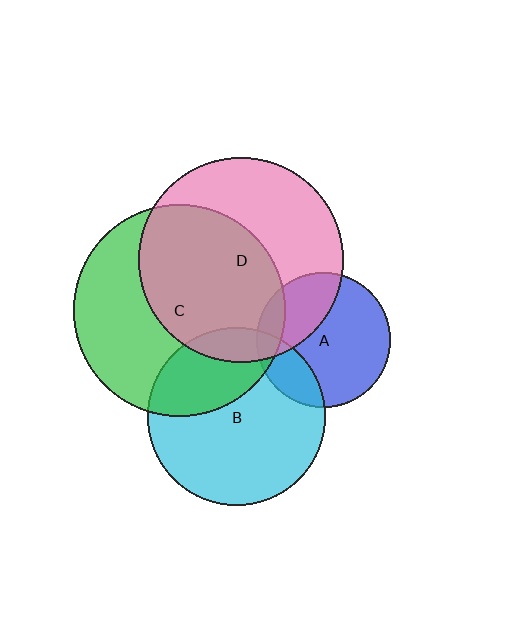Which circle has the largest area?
Circle C (green).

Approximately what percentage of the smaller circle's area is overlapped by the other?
Approximately 20%.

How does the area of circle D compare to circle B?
Approximately 1.3 times.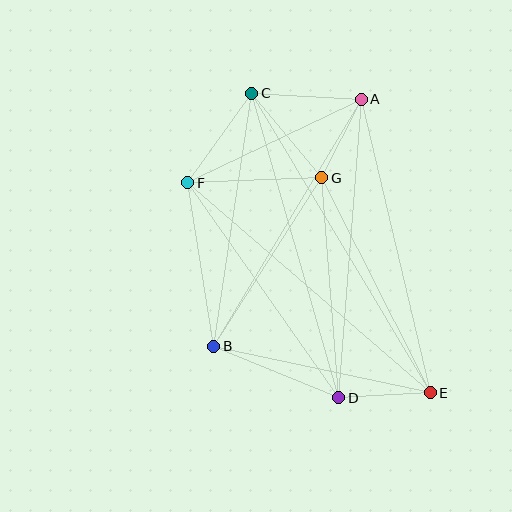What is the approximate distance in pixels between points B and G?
The distance between B and G is approximately 200 pixels.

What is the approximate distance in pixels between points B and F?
The distance between B and F is approximately 166 pixels.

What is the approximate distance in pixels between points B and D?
The distance between B and D is approximately 135 pixels.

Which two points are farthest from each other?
Points C and E are farthest from each other.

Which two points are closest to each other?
Points A and G are closest to each other.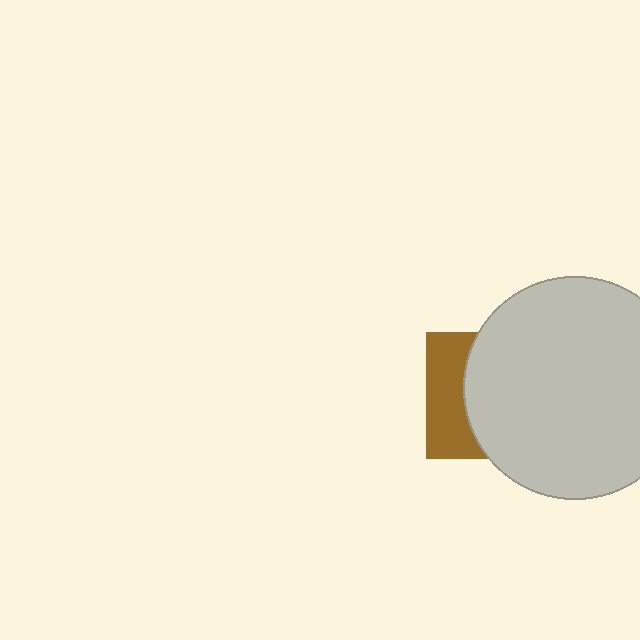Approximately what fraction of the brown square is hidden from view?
Roughly 65% of the brown square is hidden behind the light gray circle.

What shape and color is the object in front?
The object in front is a light gray circle.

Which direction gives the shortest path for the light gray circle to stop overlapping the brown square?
Moving right gives the shortest separation.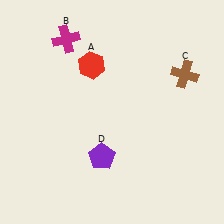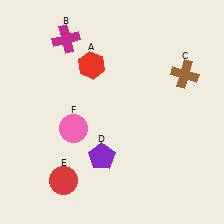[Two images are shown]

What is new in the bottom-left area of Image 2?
A red circle (E) was added in the bottom-left area of Image 2.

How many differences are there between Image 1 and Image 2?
There are 2 differences between the two images.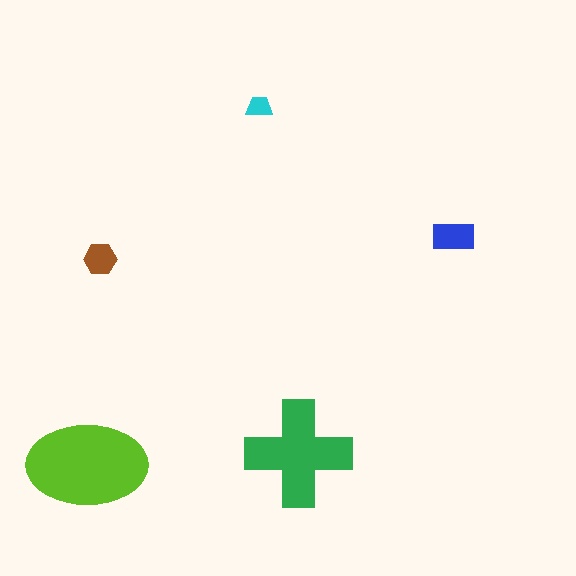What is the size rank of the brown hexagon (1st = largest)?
4th.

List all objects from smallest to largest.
The cyan trapezoid, the brown hexagon, the blue rectangle, the green cross, the lime ellipse.